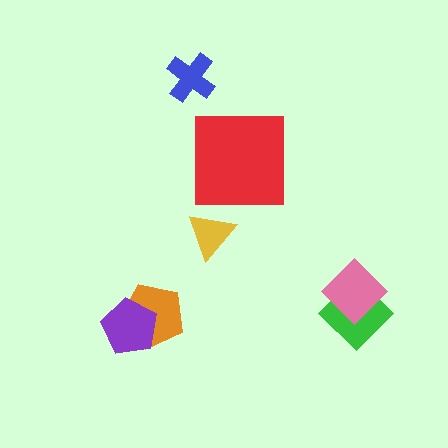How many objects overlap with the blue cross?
0 objects overlap with the blue cross.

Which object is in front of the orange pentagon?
The purple pentagon is in front of the orange pentagon.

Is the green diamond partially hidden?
Yes, it is partially covered by another shape.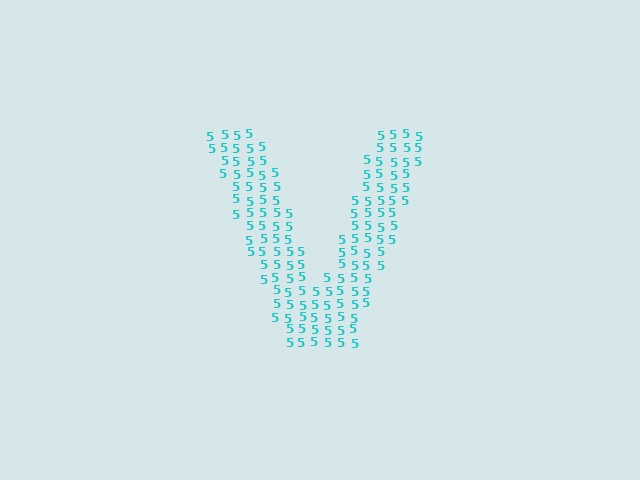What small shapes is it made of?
It is made of small digit 5's.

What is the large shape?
The large shape is the letter V.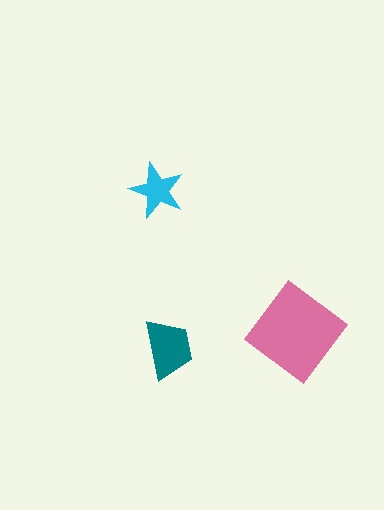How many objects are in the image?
There are 3 objects in the image.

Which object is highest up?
The cyan star is topmost.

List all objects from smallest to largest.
The cyan star, the teal trapezoid, the pink diamond.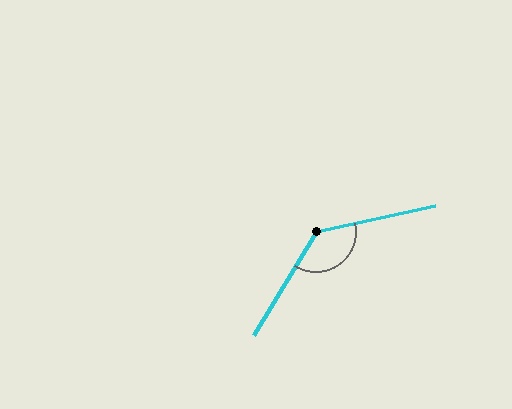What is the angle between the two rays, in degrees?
Approximately 134 degrees.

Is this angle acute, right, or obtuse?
It is obtuse.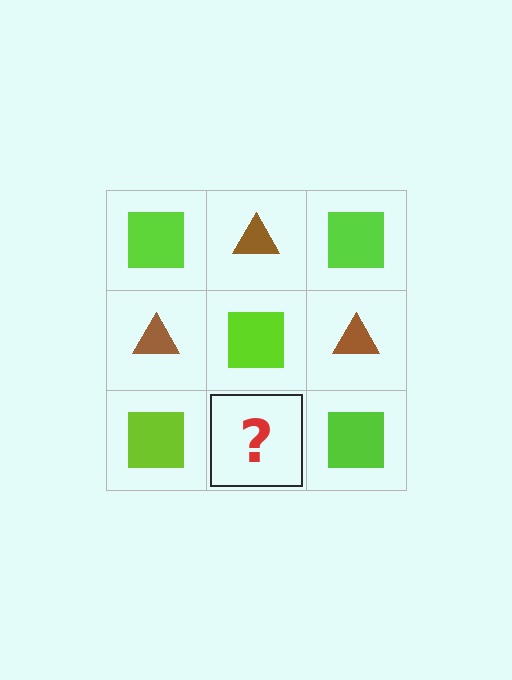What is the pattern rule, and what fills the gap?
The rule is that it alternates lime square and brown triangle in a checkerboard pattern. The gap should be filled with a brown triangle.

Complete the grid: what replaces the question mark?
The question mark should be replaced with a brown triangle.